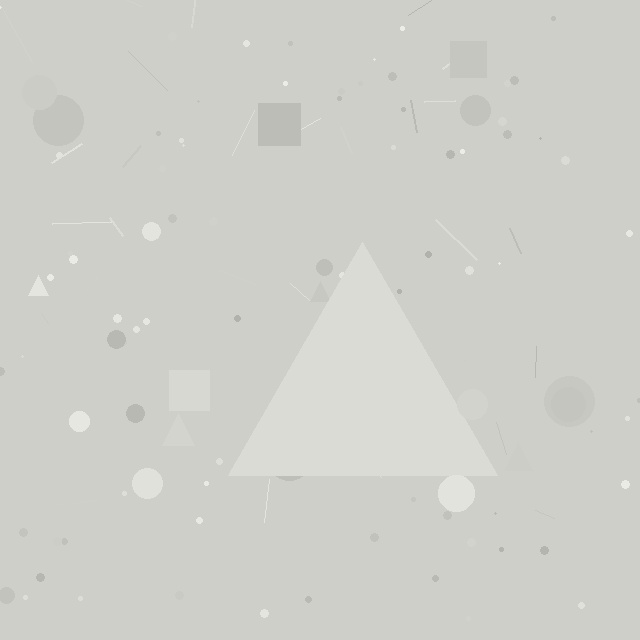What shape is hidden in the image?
A triangle is hidden in the image.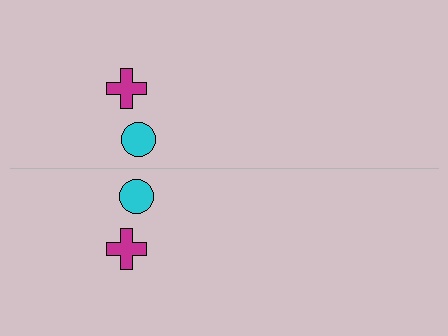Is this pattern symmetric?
Yes, this pattern has bilateral (reflection) symmetry.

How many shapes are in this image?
There are 4 shapes in this image.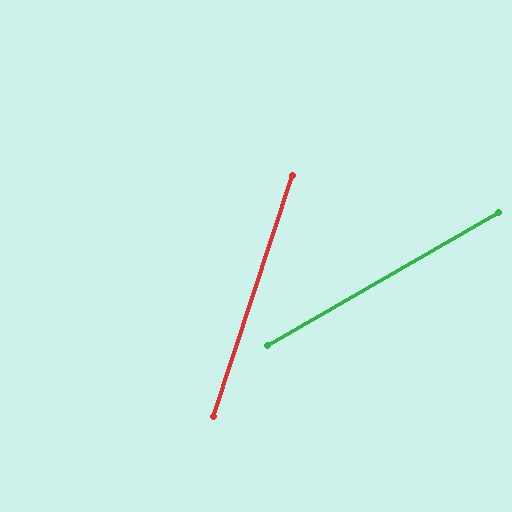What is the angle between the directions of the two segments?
Approximately 42 degrees.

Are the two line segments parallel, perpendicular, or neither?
Neither parallel nor perpendicular — they differ by about 42°.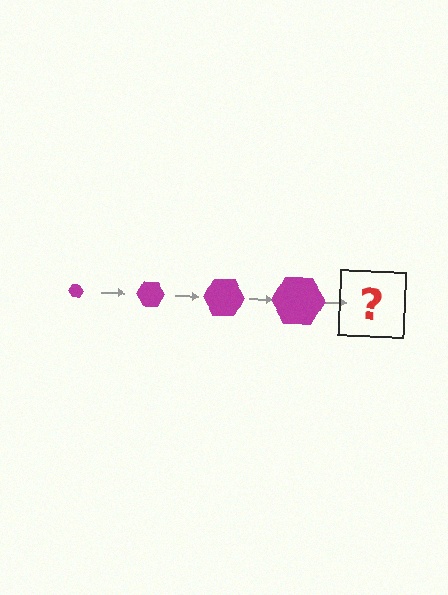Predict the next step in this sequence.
The next step is a magenta hexagon, larger than the previous one.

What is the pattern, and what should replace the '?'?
The pattern is that the hexagon gets progressively larger each step. The '?' should be a magenta hexagon, larger than the previous one.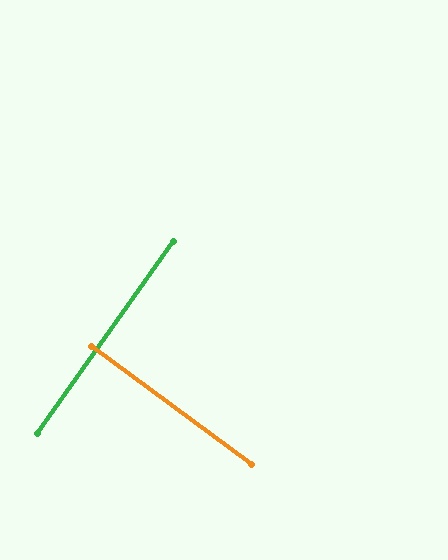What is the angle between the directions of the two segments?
Approximately 89 degrees.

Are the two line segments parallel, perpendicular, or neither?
Perpendicular — they meet at approximately 89°.